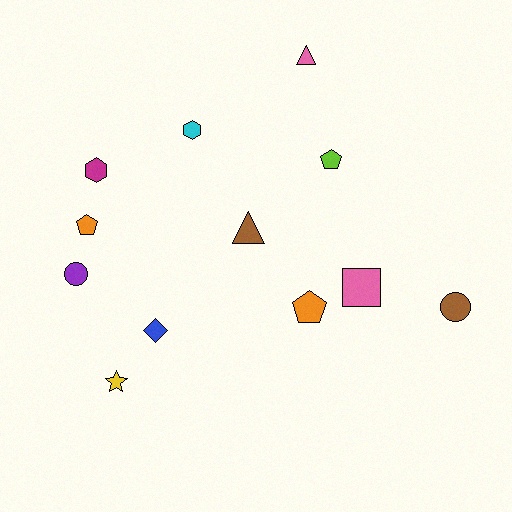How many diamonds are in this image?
There is 1 diamond.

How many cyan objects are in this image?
There is 1 cyan object.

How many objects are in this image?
There are 12 objects.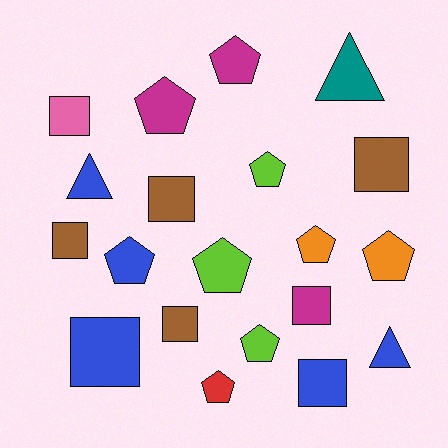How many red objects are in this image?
There is 1 red object.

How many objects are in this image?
There are 20 objects.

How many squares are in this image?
There are 8 squares.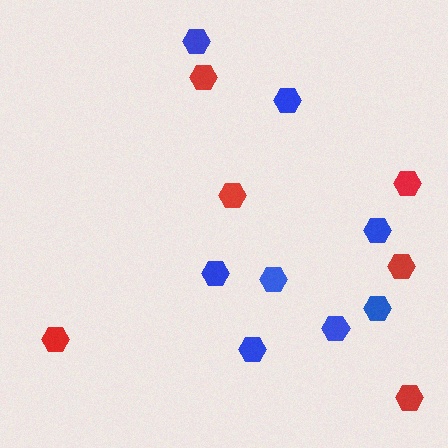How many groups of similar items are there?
There are 2 groups: one group of blue hexagons (8) and one group of red hexagons (6).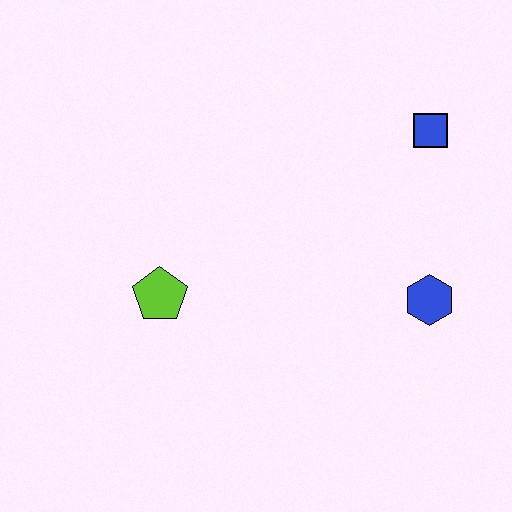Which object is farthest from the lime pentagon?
The blue square is farthest from the lime pentagon.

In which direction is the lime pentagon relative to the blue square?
The lime pentagon is to the left of the blue square.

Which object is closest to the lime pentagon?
The blue hexagon is closest to the lime pentagon.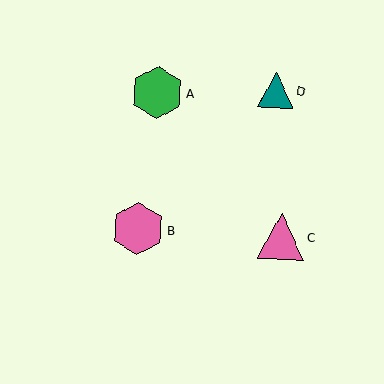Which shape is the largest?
The pink hexagon (labeled B) is the largest.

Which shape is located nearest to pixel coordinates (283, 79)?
The teal triangle (labeled D) at (276, 91) is nearest to that location.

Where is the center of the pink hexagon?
The center of the pink hexagon is at (138, 229).